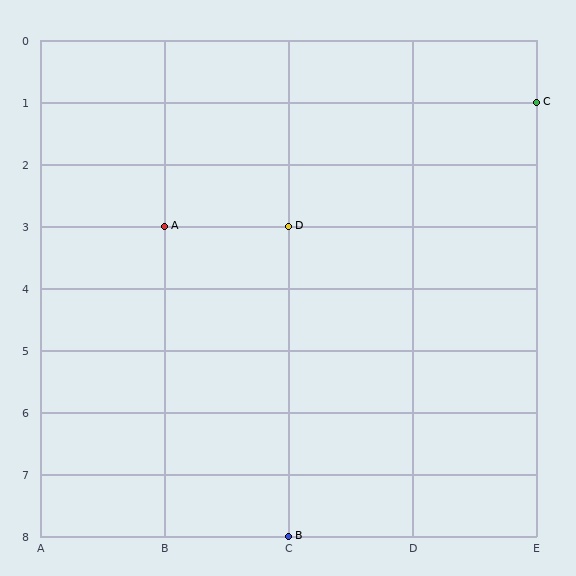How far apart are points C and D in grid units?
Points C and D are 2 columns and 2 rows apart (about 2.8 grid units diagonally).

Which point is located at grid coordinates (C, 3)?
Point D is at (C, 3).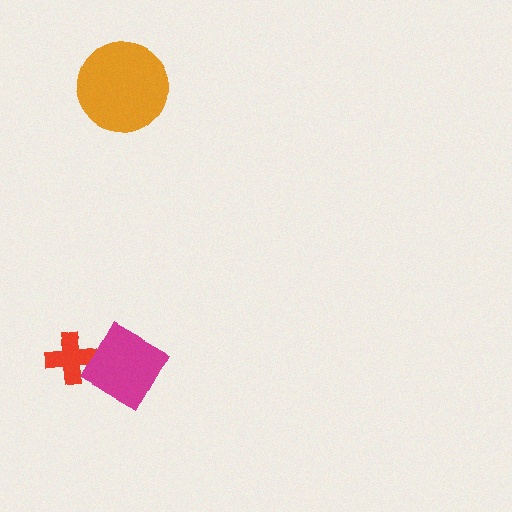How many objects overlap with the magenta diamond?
1 object overlaps with the magenta diamond.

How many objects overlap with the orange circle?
0 objects overlap with the orange circle.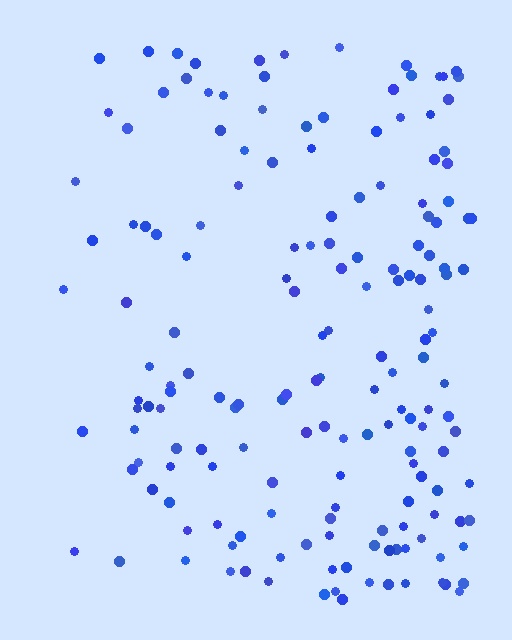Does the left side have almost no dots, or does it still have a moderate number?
Still a moderate number, just noticeably fewer than the right.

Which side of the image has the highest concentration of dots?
The right.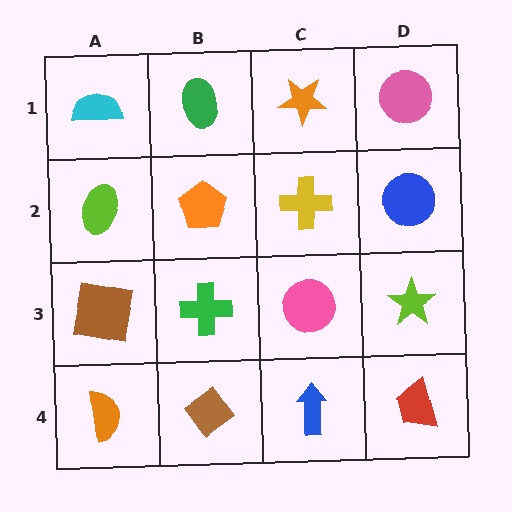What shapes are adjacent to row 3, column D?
A blue circle (row 2, column D), a red trapezoid (row 4, column D), a pink circle (row 3, column C).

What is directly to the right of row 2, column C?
A blue circle.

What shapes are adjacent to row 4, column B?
A green cross (row 3, column B), an orange semicircle (row 4, column A), a blue arrow (row 4, column C).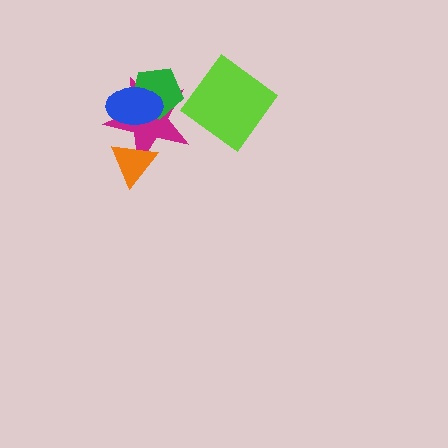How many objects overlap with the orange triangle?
1 object overlaps with the orange triangle.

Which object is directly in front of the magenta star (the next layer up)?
The orange triangle is directly in front of the magenta star.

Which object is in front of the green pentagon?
The blue ellipse is in front of the green pentagon.